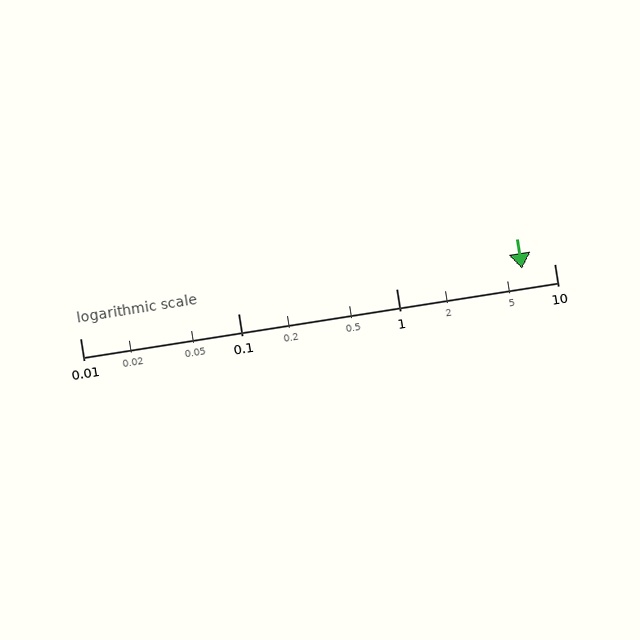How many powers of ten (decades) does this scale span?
The scale spans 3 decades, from 0.01 to 10.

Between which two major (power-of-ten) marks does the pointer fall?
The pointer is between 1 and 10.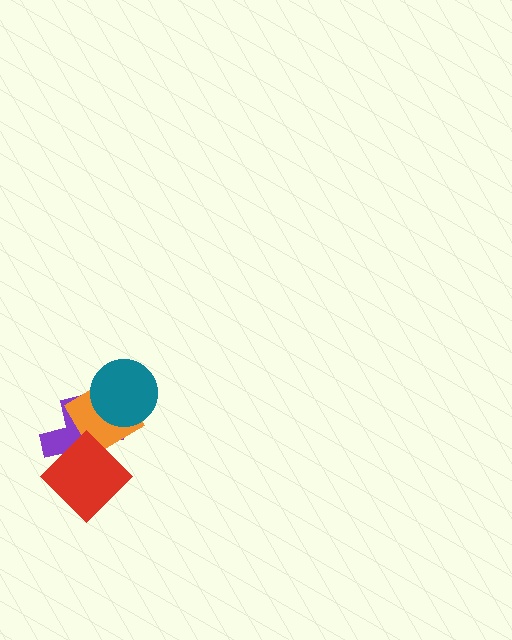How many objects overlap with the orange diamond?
3 objects overlap with the orange diamond.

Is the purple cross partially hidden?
Yes, it is partially covered by another shape.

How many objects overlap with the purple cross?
3 objects overlap with the purple cross.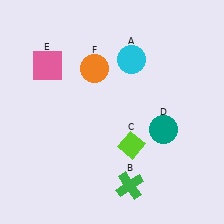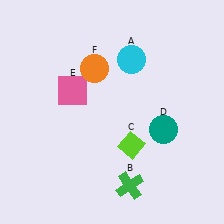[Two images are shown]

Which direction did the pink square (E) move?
The pink square (E) moved right.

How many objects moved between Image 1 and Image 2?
1 object moved between the two images.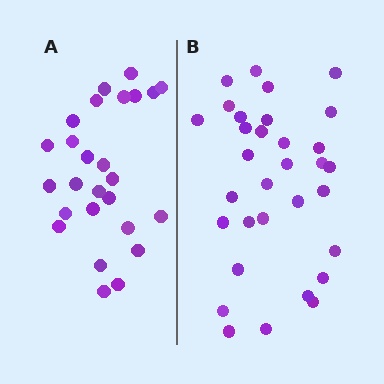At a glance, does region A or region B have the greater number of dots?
Region B (the right region) has more dots.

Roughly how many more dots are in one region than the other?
Region B has about 6 more dots than region A.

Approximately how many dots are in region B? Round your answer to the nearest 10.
About 30 dots. (The exact count is 32, which rounds to 30.)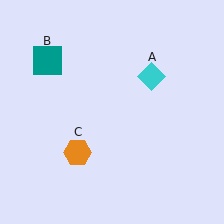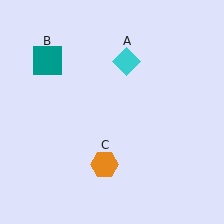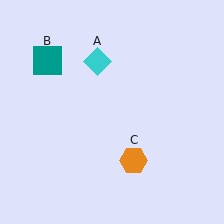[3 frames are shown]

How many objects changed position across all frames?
2 objects changed position: cyan diamond (object A), orange hexagon (object C).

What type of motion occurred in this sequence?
The cyan diamond (object A), orange hexagon (object C) rotated counterclockwise around the center of the scene.